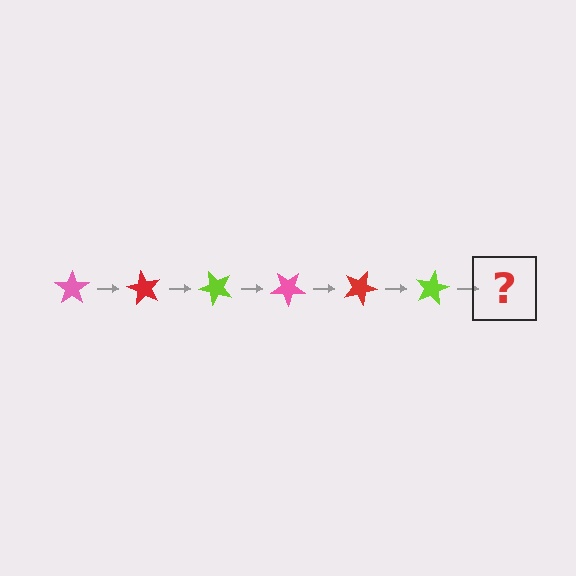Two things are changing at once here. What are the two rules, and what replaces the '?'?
The two rules are that it rotates 60 degrees each step and the color cycles through pink, red, and lime. The '?' should be a pink star, rotated 360 degrees from the start.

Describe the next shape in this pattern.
It should be a pink star, rotated 360 degrees from the start.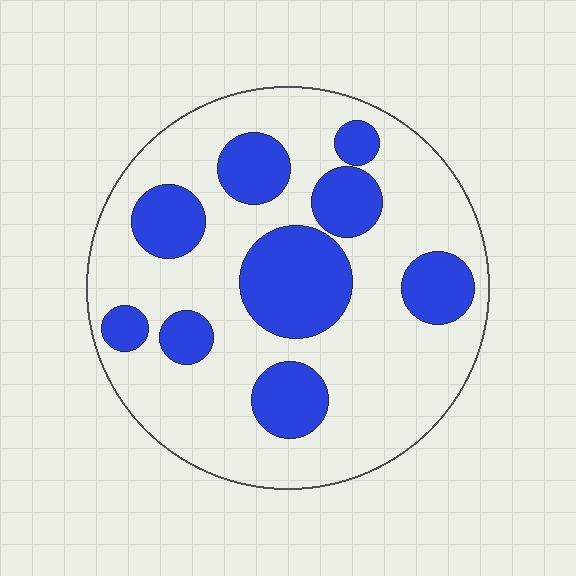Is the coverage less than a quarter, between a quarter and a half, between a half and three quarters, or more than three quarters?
Between a quarter and a half.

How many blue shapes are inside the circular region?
9.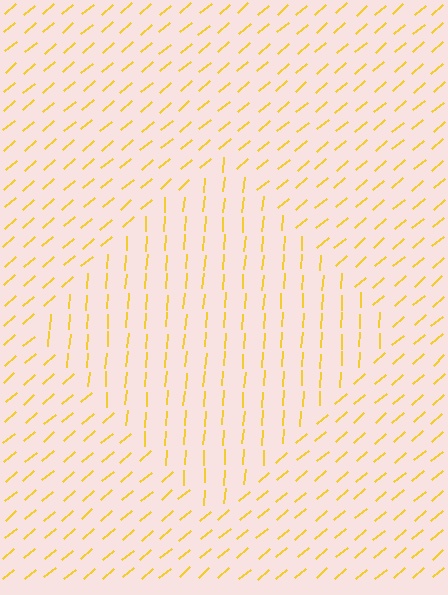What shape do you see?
I see a diamond.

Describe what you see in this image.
The image is filled with small yellow line segments. A diamond region in the image has lines oriented differently from the surrounding lines, creating a visible texture boundary.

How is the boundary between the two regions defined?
The boundary is defined purely by a change in line orientation (approximately 45 degrees difference). All lines are the same color and thickness.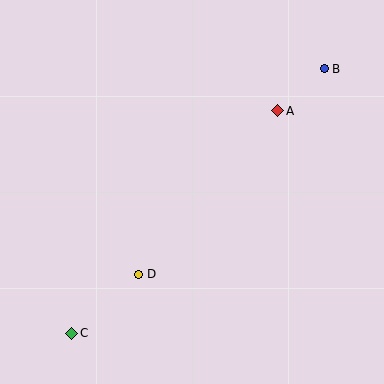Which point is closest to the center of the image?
Point D at (139, 274) is closest to the center.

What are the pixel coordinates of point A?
Point A is at (278, 111).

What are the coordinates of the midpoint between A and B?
The midpoint between A and B is at (301, 90).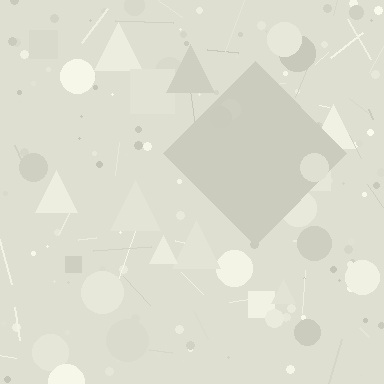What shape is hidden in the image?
A diamond is hidden in the image.